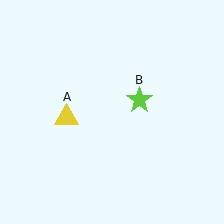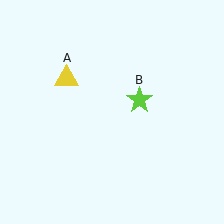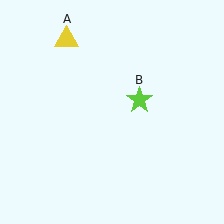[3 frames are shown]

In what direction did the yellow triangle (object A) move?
The yellow triangle (object A) moved up.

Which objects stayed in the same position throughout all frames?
Lime star (object B) remained stationary.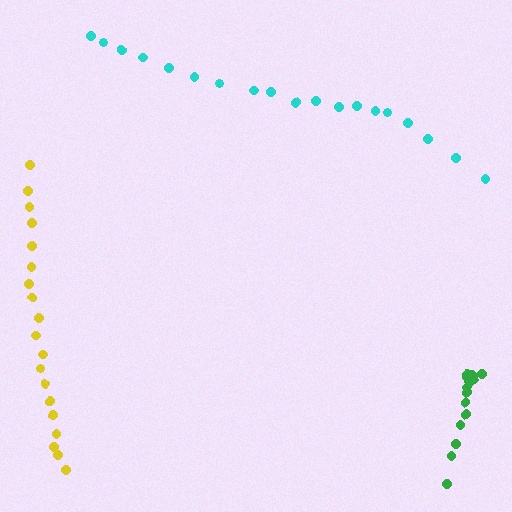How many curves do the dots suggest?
There are 3 distinct paths.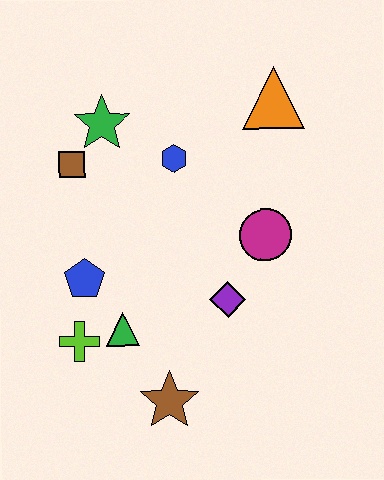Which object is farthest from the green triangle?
The orange triangle is farthest from the green triangle.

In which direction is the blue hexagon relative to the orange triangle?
The blue hexagon is to the left of the orange triangle.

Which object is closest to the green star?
The brown square is closest to the green star.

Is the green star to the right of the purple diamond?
No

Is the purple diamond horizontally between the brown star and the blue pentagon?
No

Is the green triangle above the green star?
No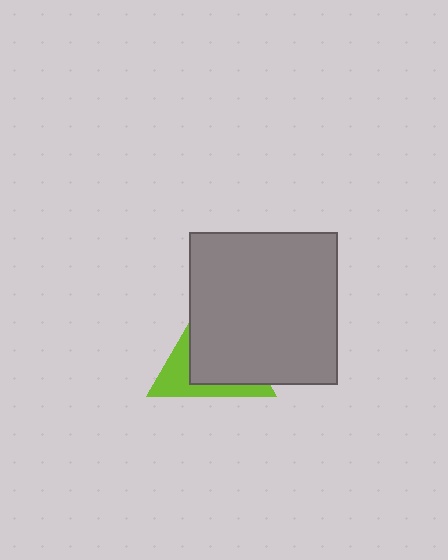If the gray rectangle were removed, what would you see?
You would see the complete lime triangle.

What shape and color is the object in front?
The object in front is a gray rectangle.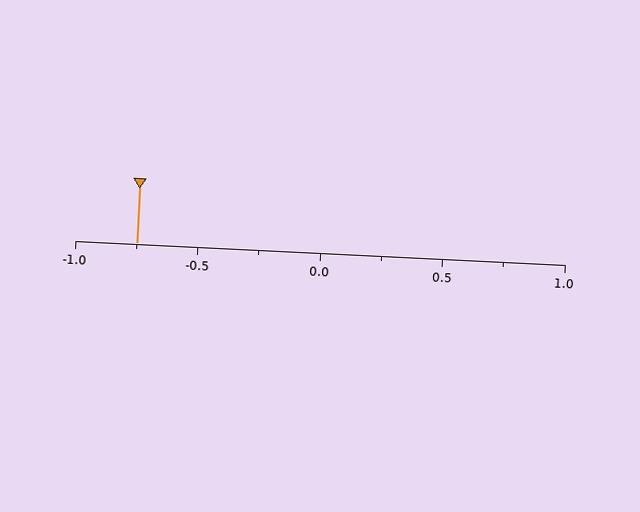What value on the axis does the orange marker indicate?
The marker indicates approximately -0.75.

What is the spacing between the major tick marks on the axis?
The major ticks are spaced 0.5 apart.